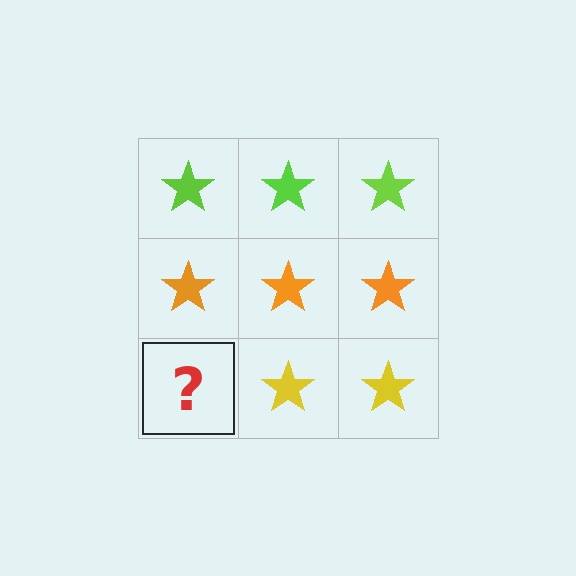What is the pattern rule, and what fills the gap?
The rule is that each row has a consistent color. The gap should be filled with a yellow star.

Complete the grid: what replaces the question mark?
The question mark should be replaced with a yellow star.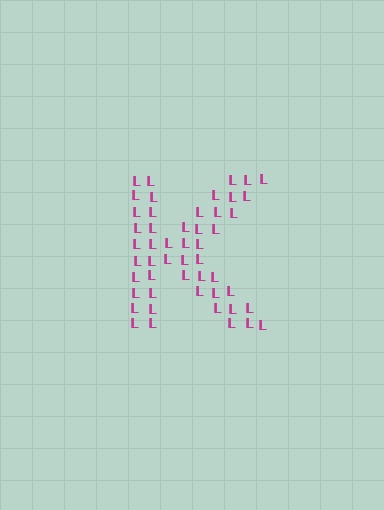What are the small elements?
The small elements are letter L's.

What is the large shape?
The large shape is the letter K.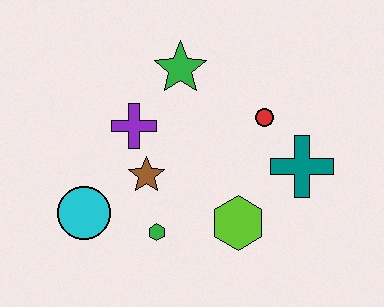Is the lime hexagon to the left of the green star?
No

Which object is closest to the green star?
The purple cross is closest to the green star.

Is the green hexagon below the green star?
Yes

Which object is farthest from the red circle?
The cyan circle is farthest from the red circle.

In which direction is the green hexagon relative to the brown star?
The green hexagon is below the brown star.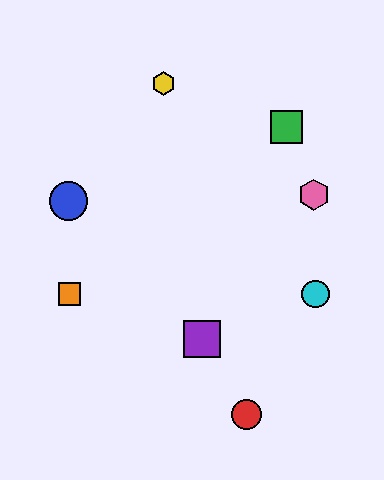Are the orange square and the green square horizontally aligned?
No, the orange square is at y≈294 and the green square is at y≈127.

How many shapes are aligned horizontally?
2 shapes (the orange square, the cyan circle) are aligned horizontally.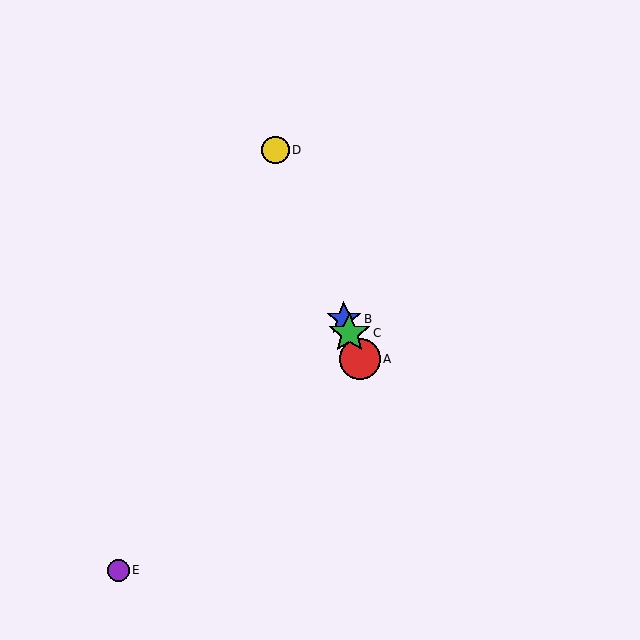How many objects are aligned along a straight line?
4 objects (A, B, C, D) are aligned along a straight line.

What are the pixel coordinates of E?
Object E is at (119, 570).